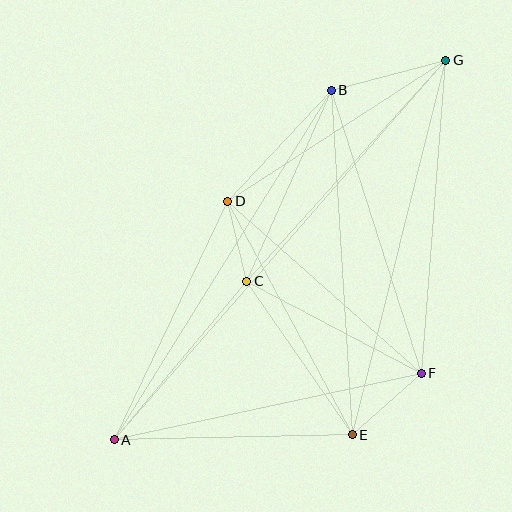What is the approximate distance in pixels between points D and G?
The distance between D and G is approximately 260 pixels.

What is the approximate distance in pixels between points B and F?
The distance between B and F is approximately 297 pixels.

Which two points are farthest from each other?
Points A and G are farthest from each other.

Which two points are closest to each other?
Points C and D are closest to each other.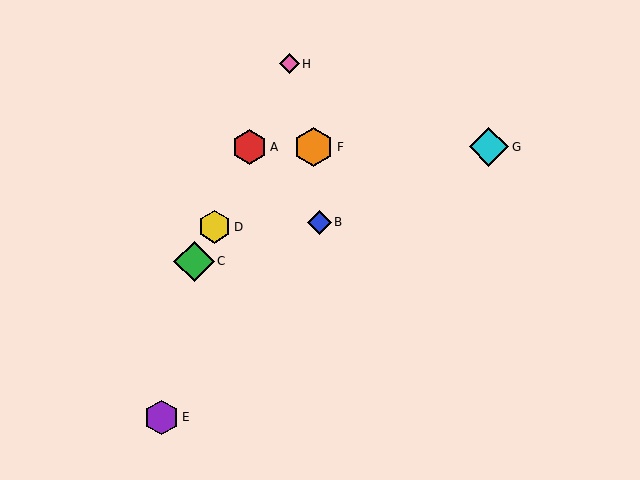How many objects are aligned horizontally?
3 objects (A, F, G) are aligned horizontally.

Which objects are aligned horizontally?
Objects A, F, G are aligned horizontally.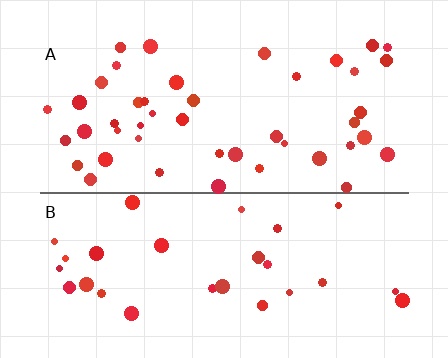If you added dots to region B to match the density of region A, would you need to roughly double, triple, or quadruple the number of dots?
Approximately double.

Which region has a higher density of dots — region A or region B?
A (the top).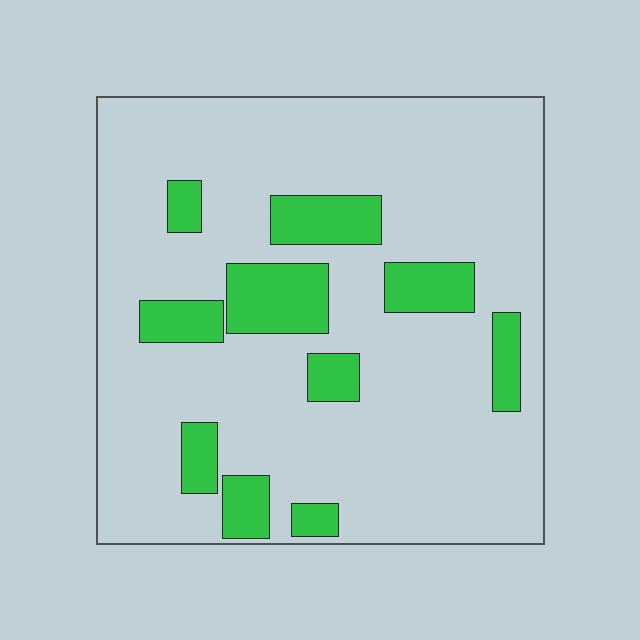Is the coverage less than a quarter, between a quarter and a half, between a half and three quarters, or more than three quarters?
Less than a quarter.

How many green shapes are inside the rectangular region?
10.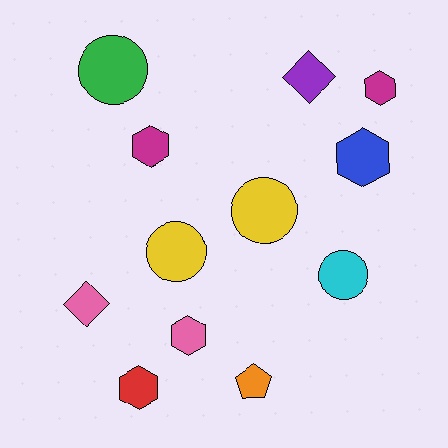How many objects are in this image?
There are 12 objects.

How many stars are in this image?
There are no stars.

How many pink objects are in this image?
There are 2 pink objects.